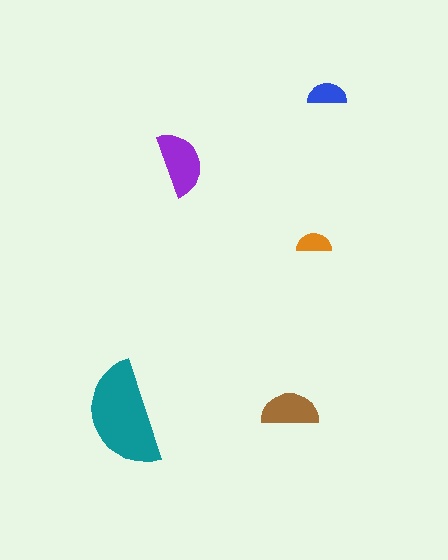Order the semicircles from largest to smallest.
the teal one, the purple one, the brown one, the blue one, the orange one.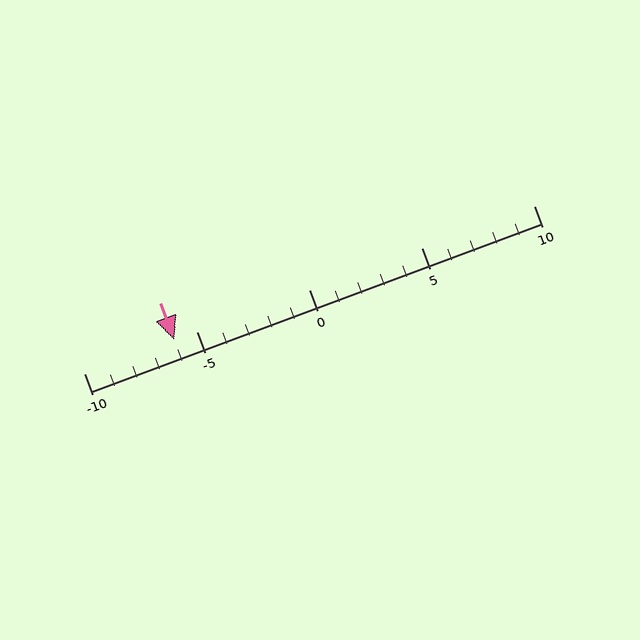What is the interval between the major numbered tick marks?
The major tick marks are spaced 5 units apart.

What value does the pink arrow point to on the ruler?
The pink arrow points to approximately -6.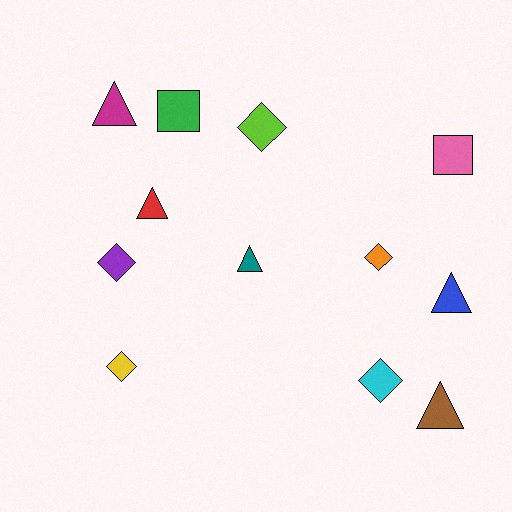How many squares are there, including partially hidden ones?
There are 2 squares.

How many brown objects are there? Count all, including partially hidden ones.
There is 1 brown object.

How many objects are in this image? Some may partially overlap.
There are 12 objects.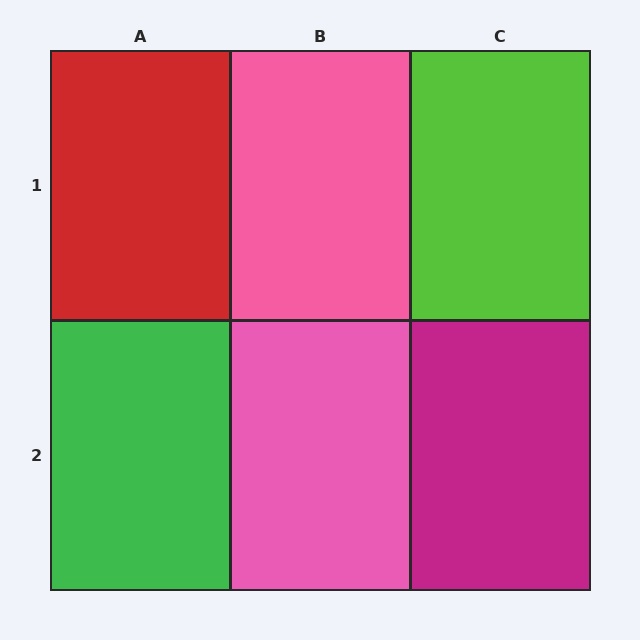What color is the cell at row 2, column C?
Magenta.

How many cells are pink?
2 cells are pink.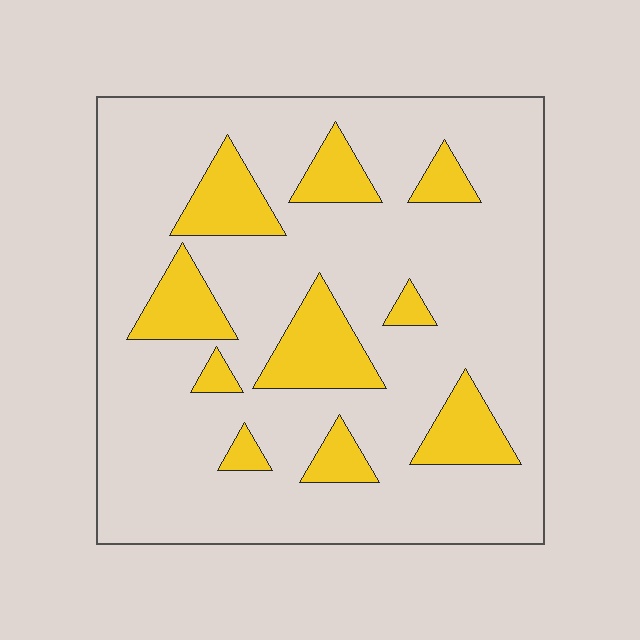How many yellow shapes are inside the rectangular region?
10.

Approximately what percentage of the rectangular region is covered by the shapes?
Approximately 20%.